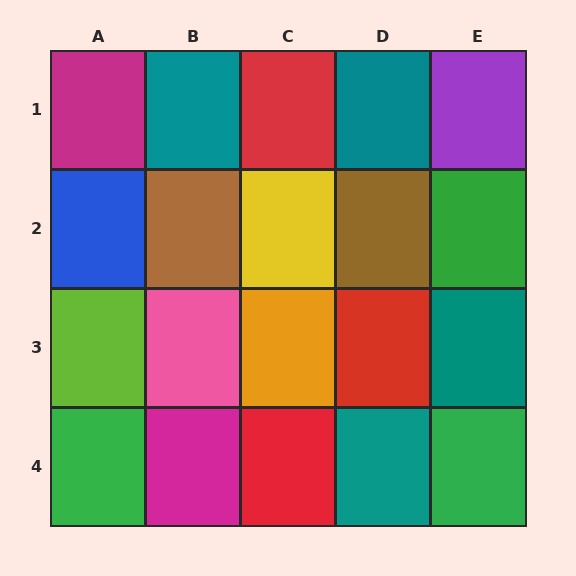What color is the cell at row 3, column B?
Pink.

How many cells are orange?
1 cell is orange.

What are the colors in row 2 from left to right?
Blue, brown, yellow, brown, green.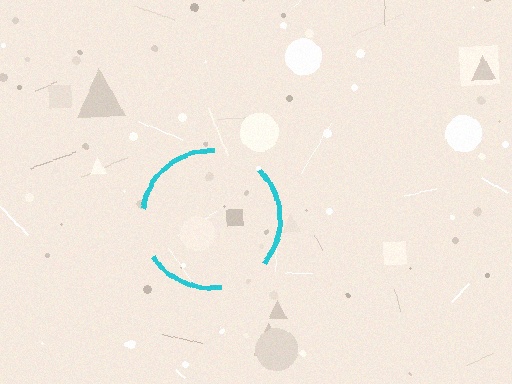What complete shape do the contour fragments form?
The contour fragments form a circle.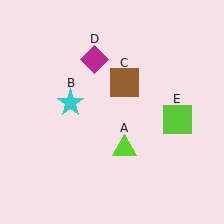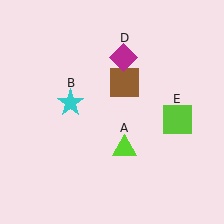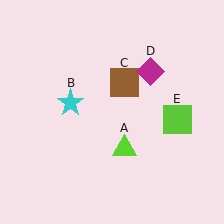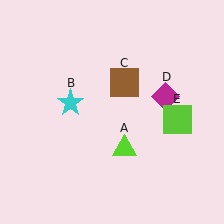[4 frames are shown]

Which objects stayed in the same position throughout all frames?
Lime triangle (object A) and cyan star (object B) and brown square (object C) and lime square (object E) remained stationary.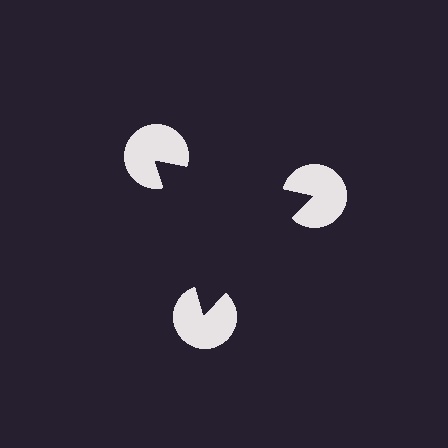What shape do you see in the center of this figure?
An illusory triangle — its edges are inferred from the aligned wedge cuts in the pac-man discs, not physically drawn.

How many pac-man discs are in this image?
There are 3 — one at each vertex of the illusory triangle.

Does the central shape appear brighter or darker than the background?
It typically appears slightly darker than the background, even though no actual brightness change is drawn.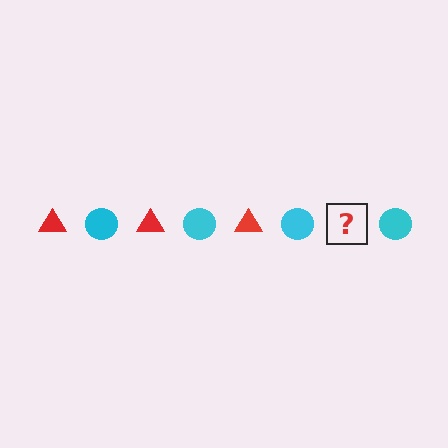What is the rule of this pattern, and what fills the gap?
The rule is that the pattern alternates between red triangle and cyan circle. The gap should be filled with a red triangle.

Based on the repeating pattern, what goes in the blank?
The blank should be a red triangle.